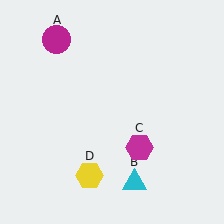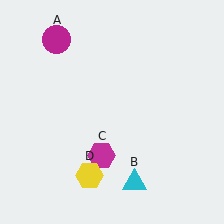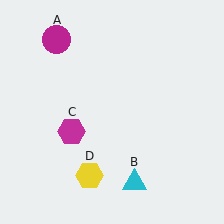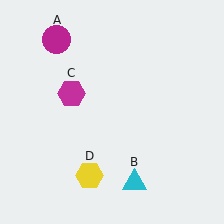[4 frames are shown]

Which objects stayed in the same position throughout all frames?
Magenta circle (object A) and cyan triangle (object B) and yellow hexagon (object D) remained stationary.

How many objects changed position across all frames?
1 object changed position: magenta hexagon (object C).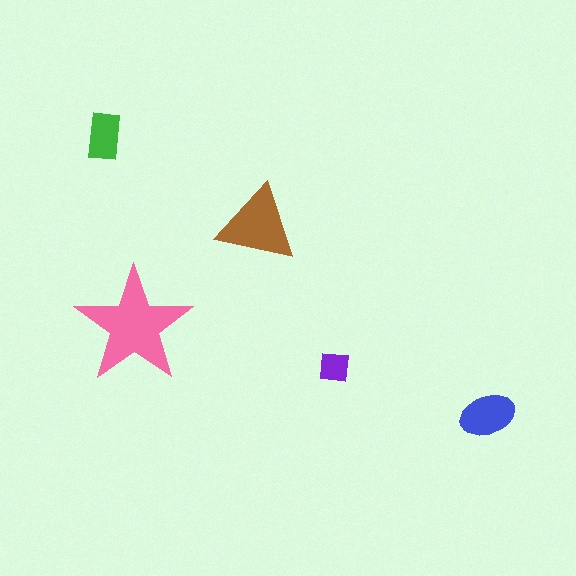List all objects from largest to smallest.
The pink star, the brown triangle, the blue ellipse, the green rectangle, the purple square.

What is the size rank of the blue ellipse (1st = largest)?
3rd.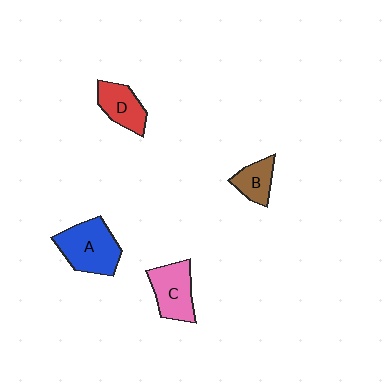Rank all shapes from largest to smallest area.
From largest to smallest: A (blue), C (pink), D (red), B (brown).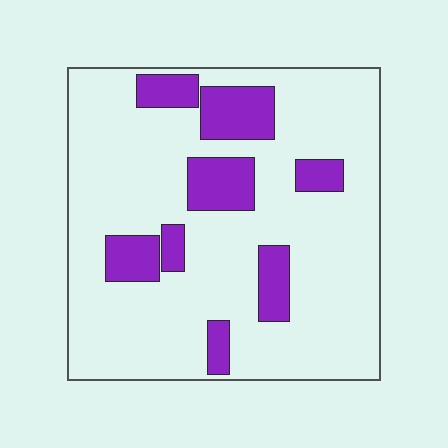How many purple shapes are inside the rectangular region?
8.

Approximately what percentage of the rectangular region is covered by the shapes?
Approximately 20%.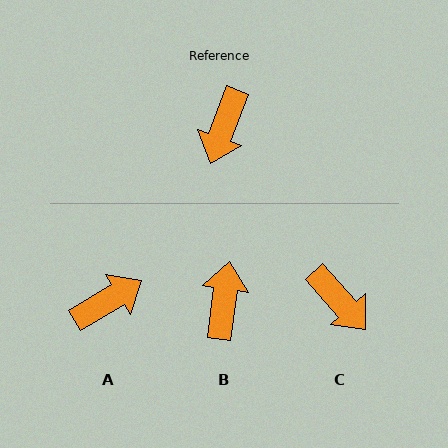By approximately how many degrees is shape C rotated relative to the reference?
Approximately 62 degrees counter-clockwise.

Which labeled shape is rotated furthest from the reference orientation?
B, about 167 degrees away.